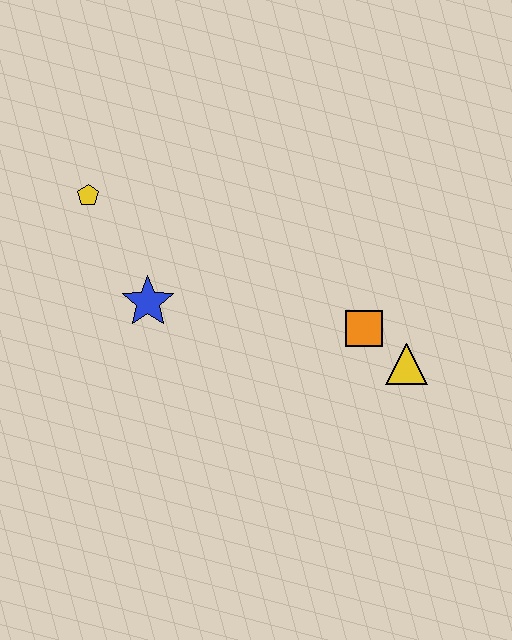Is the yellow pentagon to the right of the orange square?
No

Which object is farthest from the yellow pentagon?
The yellow triangle is farthest from the yellow pentagon.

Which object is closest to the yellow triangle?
The orange square is closest to the yellow triangle.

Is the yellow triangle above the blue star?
No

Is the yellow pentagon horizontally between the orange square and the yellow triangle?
No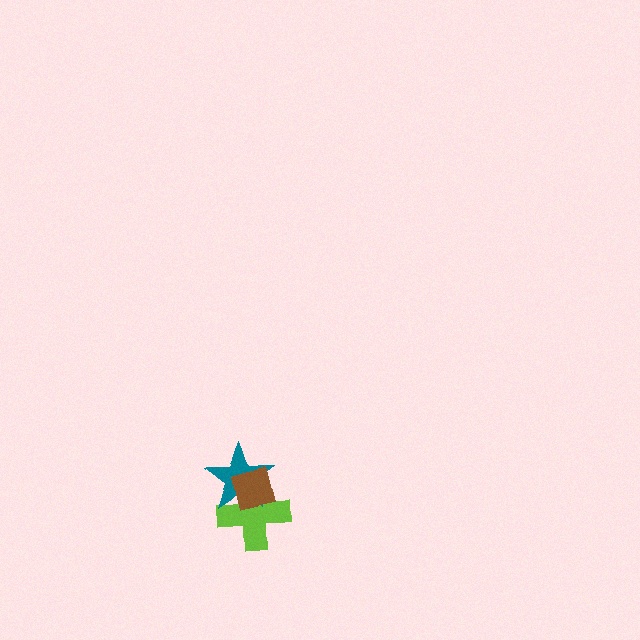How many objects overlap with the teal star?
2 objects overlap with the teal star.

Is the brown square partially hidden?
No, no other shape covers it.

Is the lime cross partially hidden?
Yes, it is partially covered by another shape.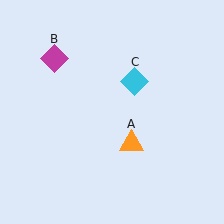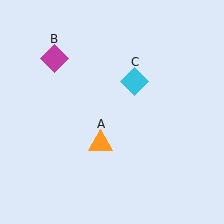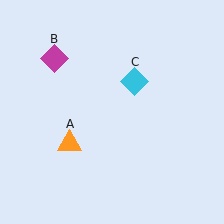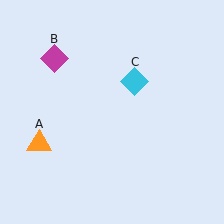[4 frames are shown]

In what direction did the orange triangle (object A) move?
The orange triangle (object A) moved left.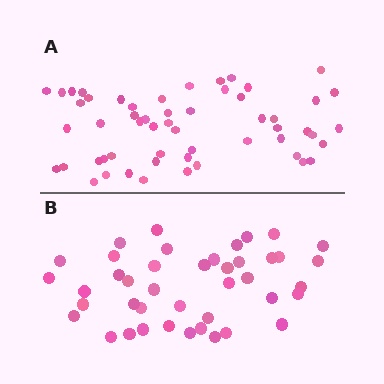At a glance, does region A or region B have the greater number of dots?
Region A (the top region) has more dots.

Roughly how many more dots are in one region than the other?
Region A has approximately 15 more dots than region B.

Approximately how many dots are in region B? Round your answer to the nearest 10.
About 40 dots. (The exact count is 42, which rounds to 40.)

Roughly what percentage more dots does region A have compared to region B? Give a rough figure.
About 30% more.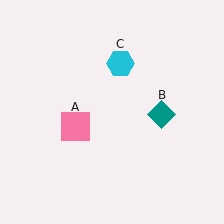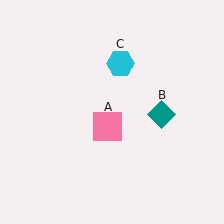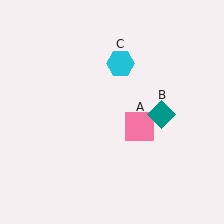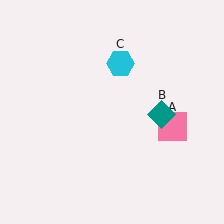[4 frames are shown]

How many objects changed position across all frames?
1 object changed position: pink square (object A).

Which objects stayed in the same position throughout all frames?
Teal diamond (object B) and cyan hexagon (object C) remained stationary.